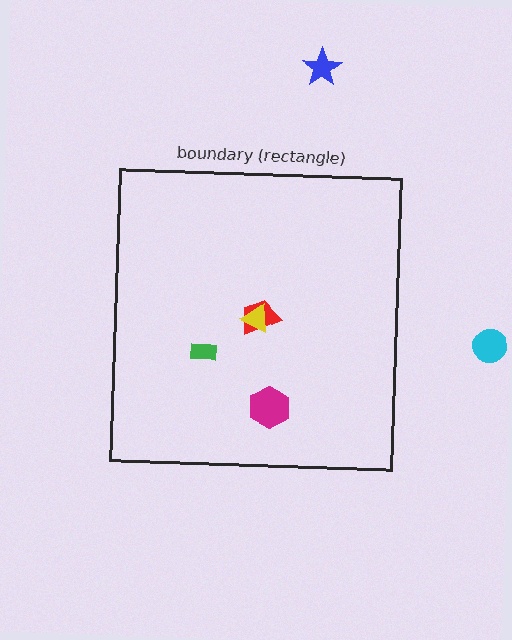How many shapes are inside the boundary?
4 inside, 2 outside.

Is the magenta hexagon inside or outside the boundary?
Inside.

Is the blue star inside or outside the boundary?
Outside.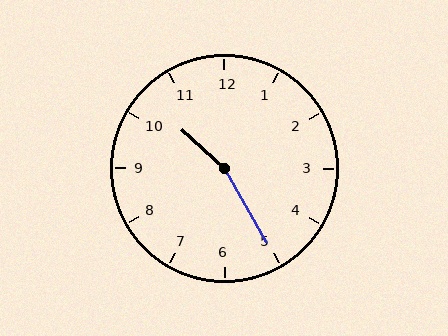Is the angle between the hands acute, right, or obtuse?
It is obtuse.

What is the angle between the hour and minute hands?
Approximately 162 degrees.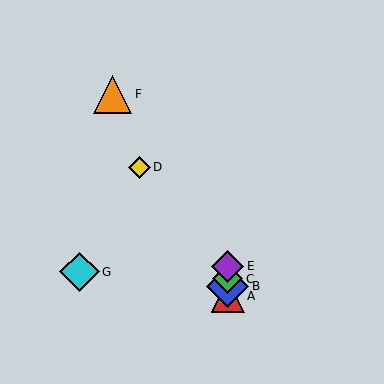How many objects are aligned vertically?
4 objects (A, B, C, E) are aligned vertically.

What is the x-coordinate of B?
Object B is at x≈228.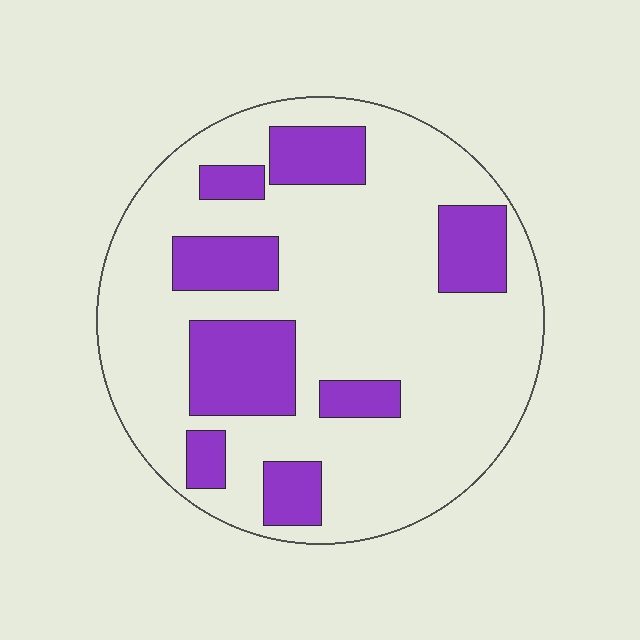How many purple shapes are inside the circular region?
8.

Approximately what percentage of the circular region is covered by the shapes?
Approximately 25%.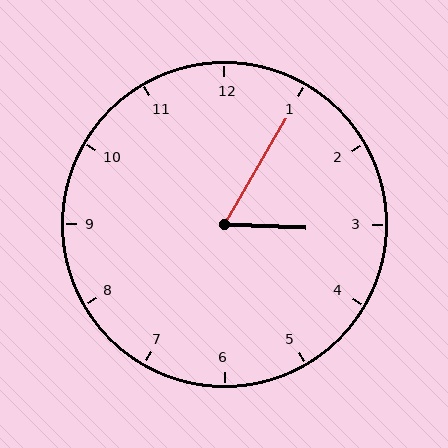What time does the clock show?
3:05.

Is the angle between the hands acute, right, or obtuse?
It is acute.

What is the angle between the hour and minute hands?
Approximately 62 degrees.